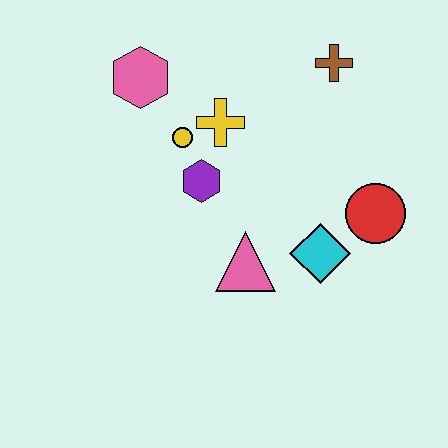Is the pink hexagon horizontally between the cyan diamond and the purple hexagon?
No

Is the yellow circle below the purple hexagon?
No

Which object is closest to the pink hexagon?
The yellow circle is closest to the pink hexagon.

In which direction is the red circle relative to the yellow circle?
The red circle is to the right of the yellow circle.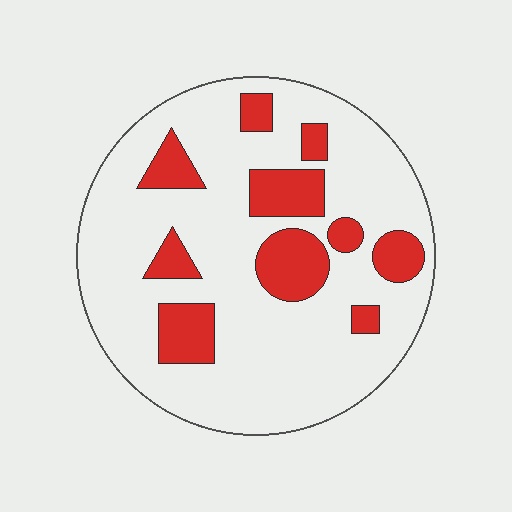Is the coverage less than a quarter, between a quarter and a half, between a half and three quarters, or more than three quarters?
Less than a quarter.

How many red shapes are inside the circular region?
10.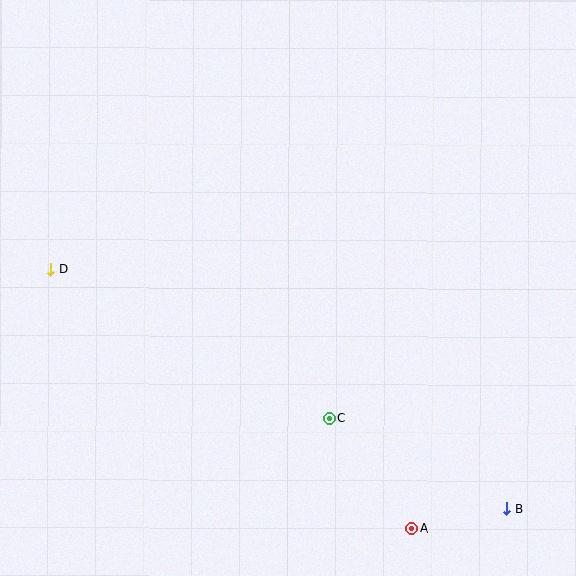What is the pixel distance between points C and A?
The distance between C and A is 138 pixels.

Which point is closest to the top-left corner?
Point D is closest to the top-left corner.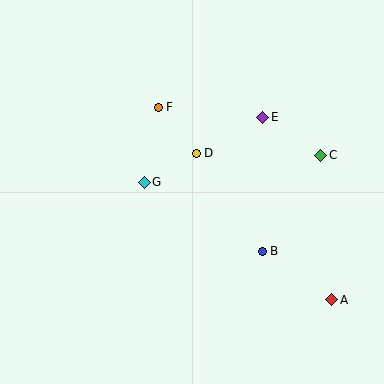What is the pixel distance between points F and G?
The distance between F and G is 76 pixels.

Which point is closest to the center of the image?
Point D at (196, 153) is closest to the center.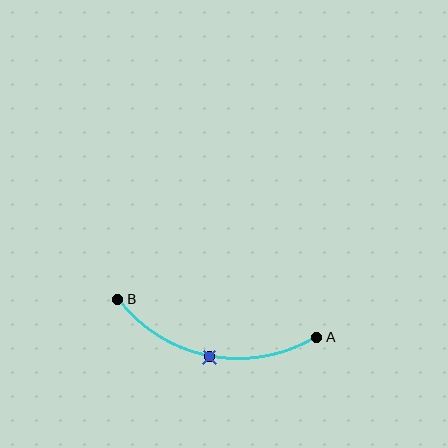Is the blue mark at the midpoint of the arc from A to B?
Yes. The blue mark lies on the arc at equal arc-length from both A and B — it is the arc midpoint.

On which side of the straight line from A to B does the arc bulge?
The arc bulges below the straight line connecting A and B.